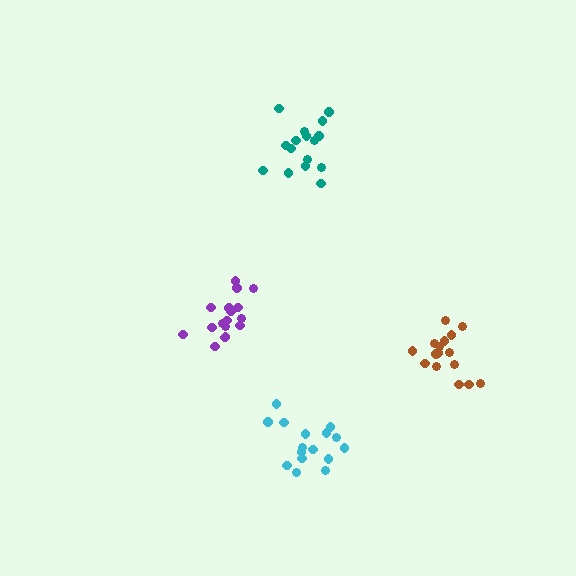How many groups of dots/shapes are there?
There are 4 groups.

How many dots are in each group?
Group 1: 17 dots, Group 2: 16 dots, Group 3: 16 dots, Group 4: 17 dots (66 total).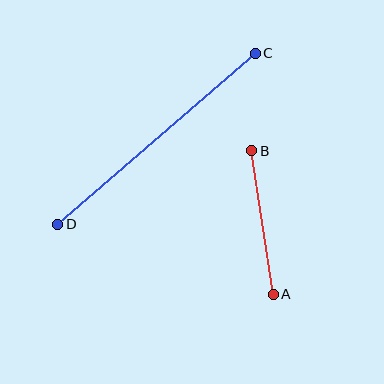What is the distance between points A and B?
The distance is approximately 145 pixels.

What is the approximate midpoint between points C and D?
The midpoint is at approximately (157, 139) pixels.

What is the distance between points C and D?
The distance is approximately 261 pixels.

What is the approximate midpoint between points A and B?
The midpoint is at approximately (263, 223) pixels.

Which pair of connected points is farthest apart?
Points C and D are farthest apart.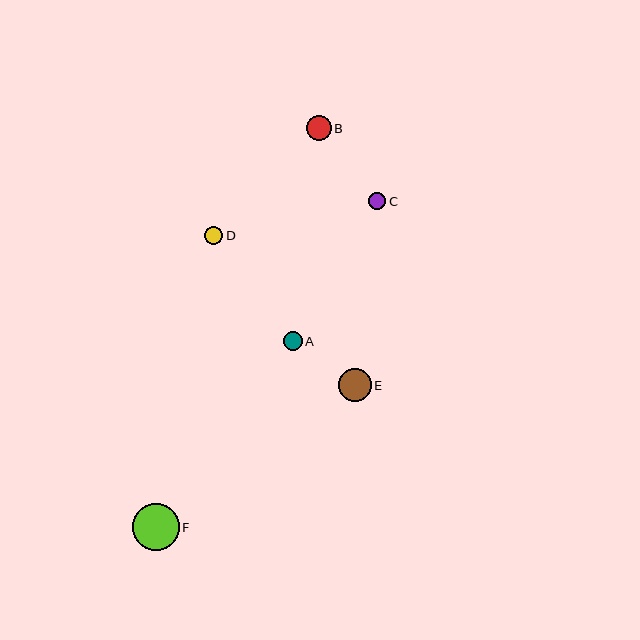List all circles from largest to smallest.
From largest to smallest: F, E, B, A, D, C.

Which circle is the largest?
Circle F is the largest with a size of approximately 47 pixels.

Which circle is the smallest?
Circle C is the smallest with a size of approximately 17 pixels.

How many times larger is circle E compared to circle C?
Circle E is approximately 1.9 times the size of circle C.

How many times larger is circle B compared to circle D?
Circle B is approximately 1.4 times the size of circle D.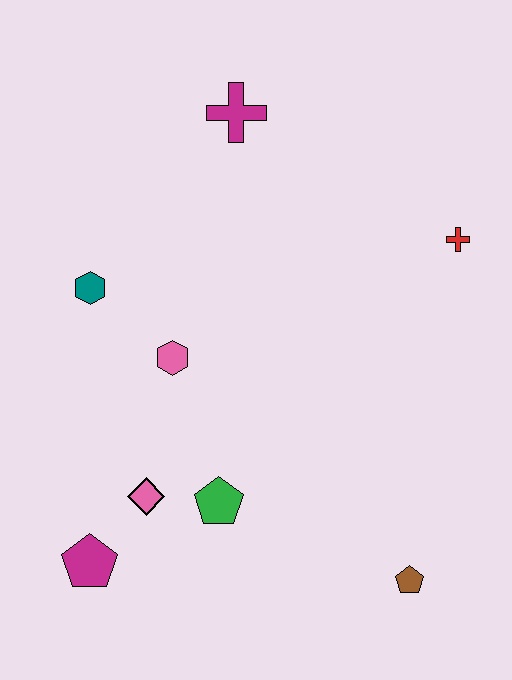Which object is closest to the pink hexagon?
The teal hexagon is closest to the pink hexagon.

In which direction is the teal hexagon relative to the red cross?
The teal hexagon is to the left of the red cross.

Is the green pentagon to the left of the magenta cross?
Yes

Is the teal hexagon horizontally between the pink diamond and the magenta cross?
No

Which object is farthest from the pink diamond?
The red cross is farthest from the pink diamond.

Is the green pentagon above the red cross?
No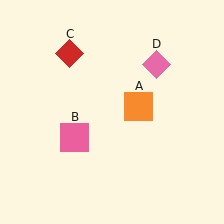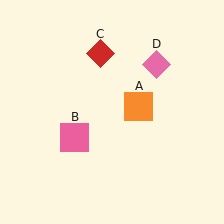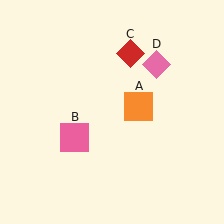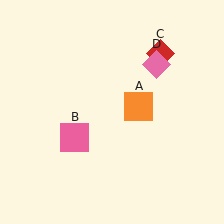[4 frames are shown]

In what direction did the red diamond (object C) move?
The red diamond (object C) moved right.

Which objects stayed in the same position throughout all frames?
Orange square (object A) and pink square (object B) and pink diamond (object D) remained stationary.